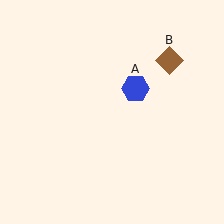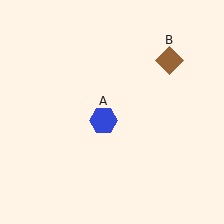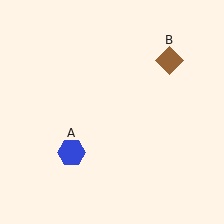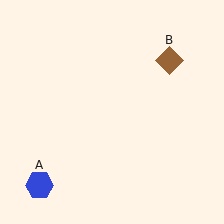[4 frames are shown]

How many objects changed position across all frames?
1 object changed position: blue hexagon (object A).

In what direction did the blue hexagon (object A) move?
The blue hexagon (object A) moved down and to the left.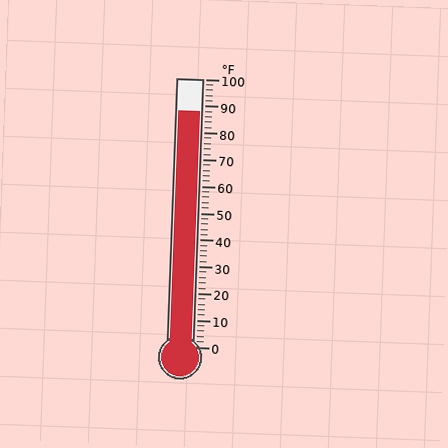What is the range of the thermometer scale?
The thermometer scale ranges from 0°F to 100°F.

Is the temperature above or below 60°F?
The temperature is above 60°F.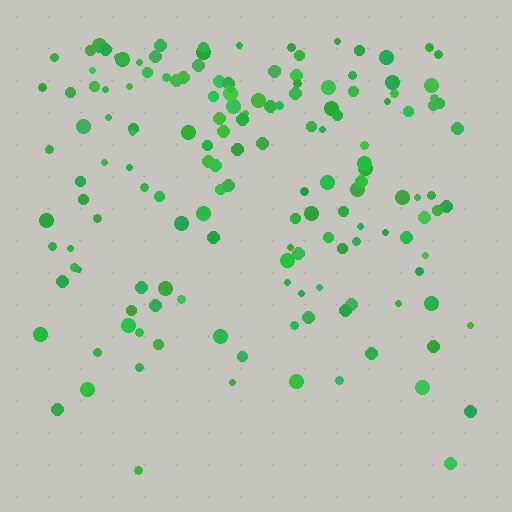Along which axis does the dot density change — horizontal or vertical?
Vertical.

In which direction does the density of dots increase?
From bottom to top, with the top side densest.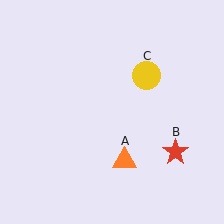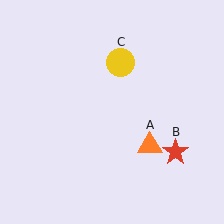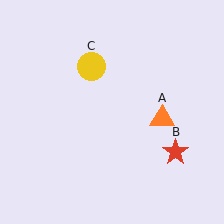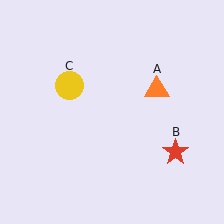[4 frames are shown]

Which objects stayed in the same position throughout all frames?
Red star (object B) remained stationary.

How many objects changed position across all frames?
2 objects changed position: orange triangle (object A), yellow circle (object C).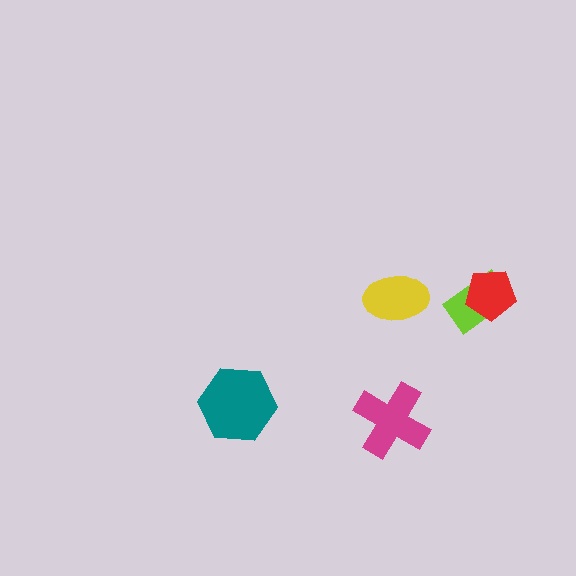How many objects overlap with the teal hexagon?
0 objects overlap with the teal hexagon.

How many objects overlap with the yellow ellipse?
0 objects overlap with the yellow ellipse.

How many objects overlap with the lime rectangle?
1 object overlaps with the lime rectangle.